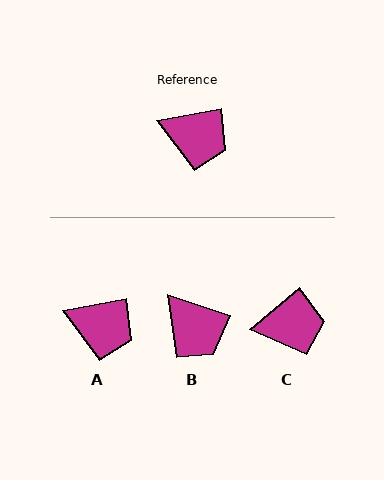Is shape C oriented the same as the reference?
No, it is off by about 30 degrees.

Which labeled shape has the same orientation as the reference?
A.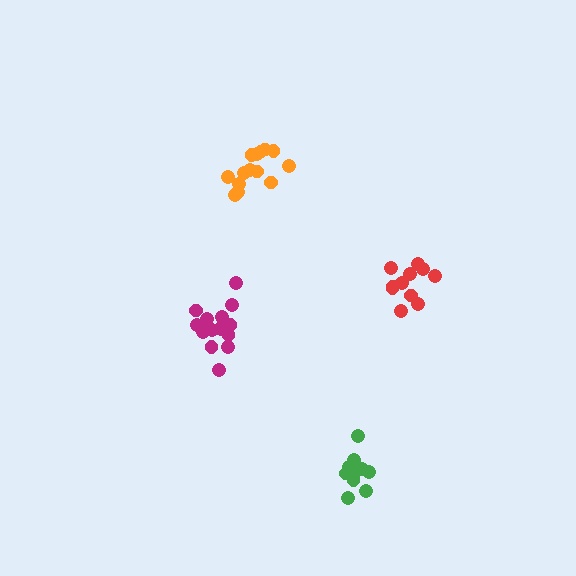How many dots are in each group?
Group 1: 13 dots, Group 2: 11 dots, Group 3: 15 dots, Group 4: 14 dots (53 total).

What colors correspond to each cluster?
The clusters are colored: green, red, magenta, orange.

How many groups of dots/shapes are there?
There are 4 groups.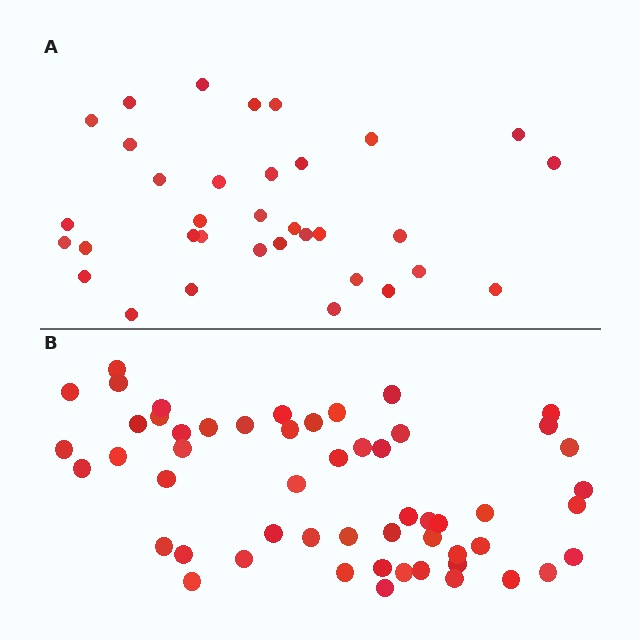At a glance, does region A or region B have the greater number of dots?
Region B (the bottom region) has more dots.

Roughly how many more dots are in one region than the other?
Region B has approximately 20 more dots than region A.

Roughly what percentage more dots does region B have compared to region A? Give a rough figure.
About 60% more.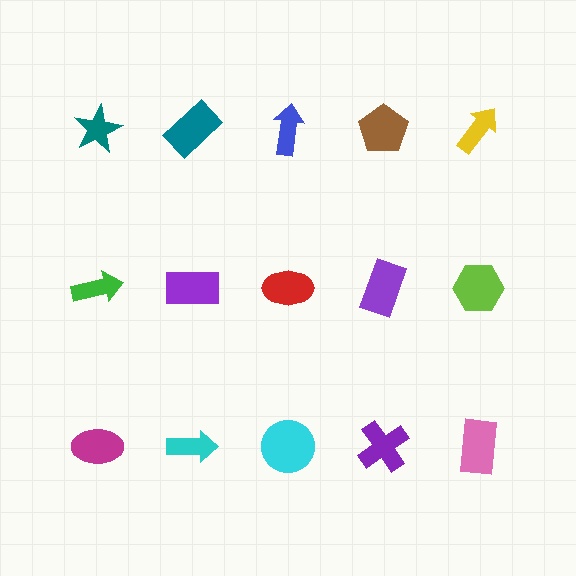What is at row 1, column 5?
A yellow arrow.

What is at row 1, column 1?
A teal star.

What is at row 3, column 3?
A cyan circle.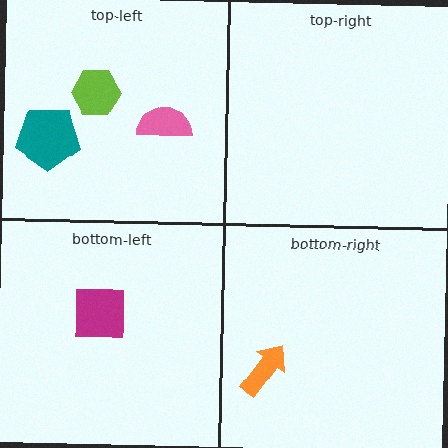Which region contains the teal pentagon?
The top-left region.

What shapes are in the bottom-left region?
The magenta square.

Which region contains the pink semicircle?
The top-left region.